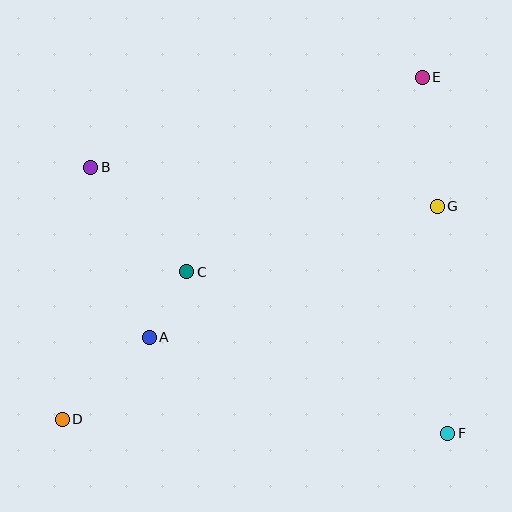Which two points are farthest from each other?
Points D and E are farthest from each other.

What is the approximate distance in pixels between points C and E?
The distance between C and E is approximately 305 pixels.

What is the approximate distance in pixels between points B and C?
The distance between B and C is approximately 142 pixels.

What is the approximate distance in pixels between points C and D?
The distance between C and D is approximately 193 pixels.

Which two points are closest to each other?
Points A and C are closest to each other.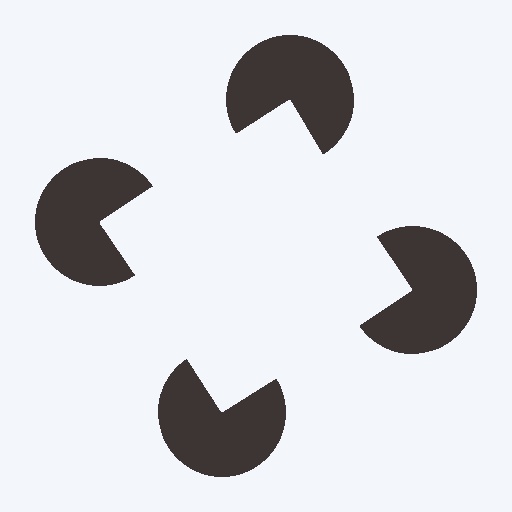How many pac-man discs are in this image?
There are 4 — one at each vertex of the illusory square.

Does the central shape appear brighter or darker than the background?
It typically appears slightly brighter than the background, even though no actual brightness change is drawn.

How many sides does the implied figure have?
4 sides.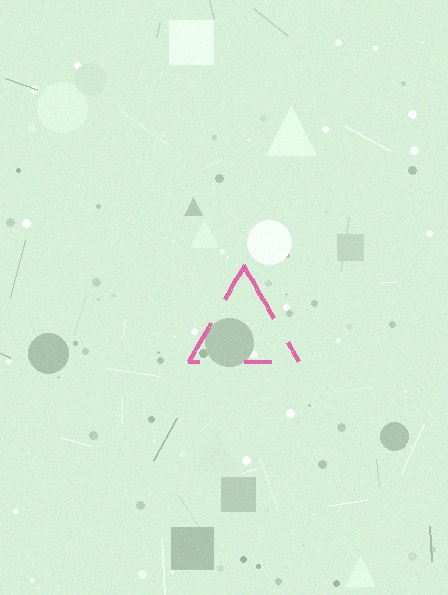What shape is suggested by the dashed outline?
The dashed outline suggests a triangle.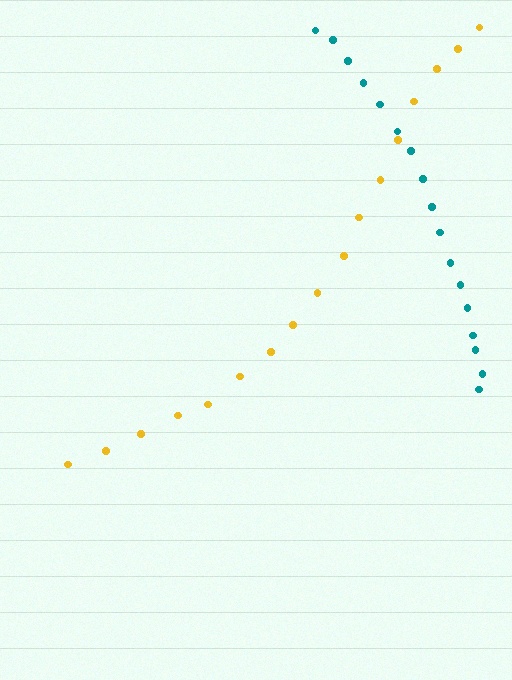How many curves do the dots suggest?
There are 2 distinct paths.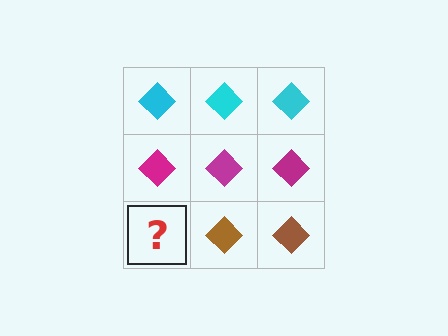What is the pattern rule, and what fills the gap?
The rule is that each row has a consistent color. The gap should be filled with a brown diamond.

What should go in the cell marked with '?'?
The missing cell should contain a brown diamond.